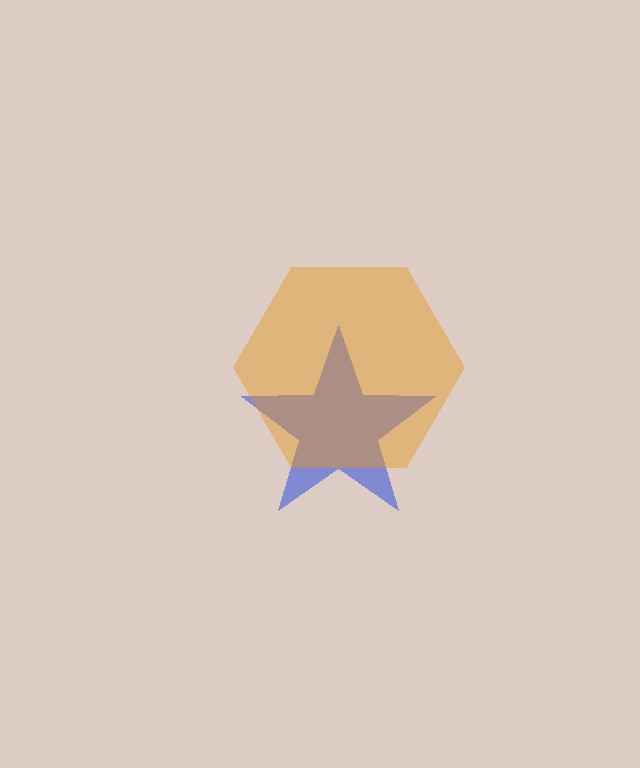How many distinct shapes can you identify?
There are 2 distinct shapes: a blue star, an orange hexagon.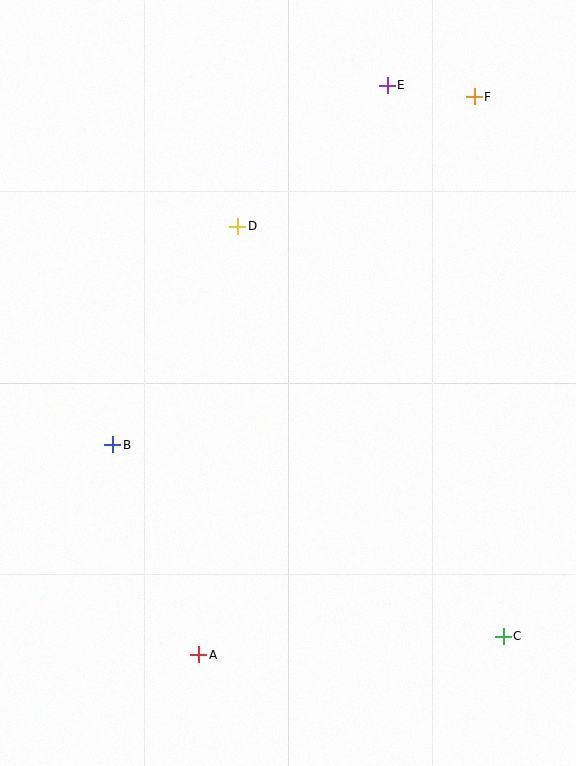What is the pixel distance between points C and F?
The distance between C and F is 540 pixels.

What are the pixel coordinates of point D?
Point D is at (238, 226).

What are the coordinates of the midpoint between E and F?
The midpoint between E and F is at (431, 91).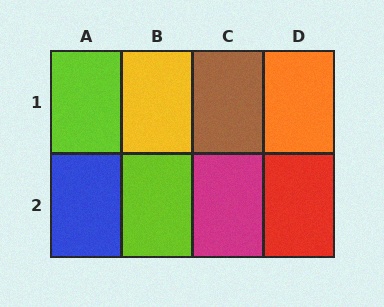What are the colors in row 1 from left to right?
Lime, yellow, brown, orange.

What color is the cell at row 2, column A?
Blue.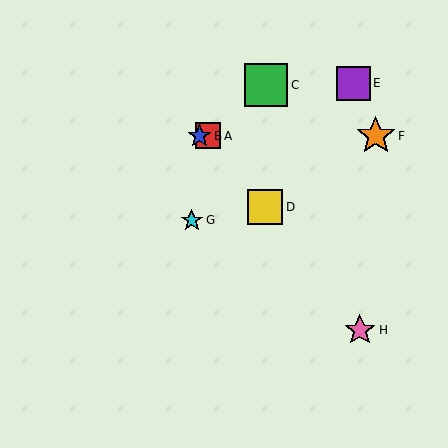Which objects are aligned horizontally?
Objects A, B, F are aligned horizontally.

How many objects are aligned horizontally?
3 objects (A, B, F) are aligned horizontally.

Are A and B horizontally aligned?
Yes, both are at y≈136.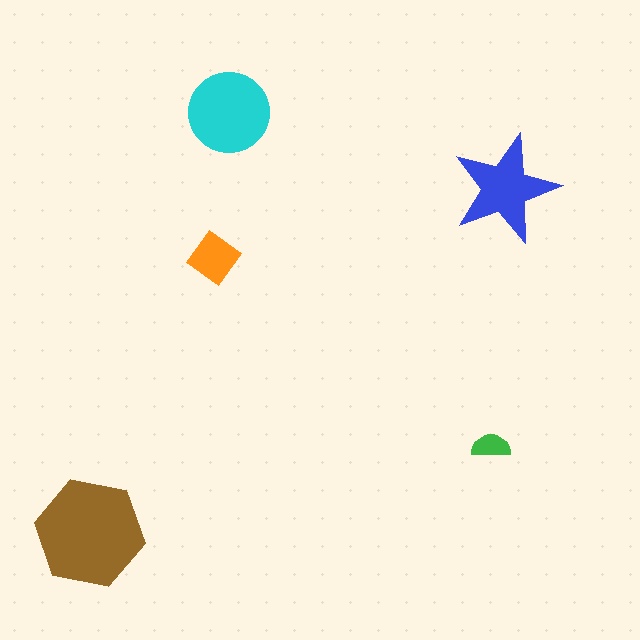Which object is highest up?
The cyan circle is topmost.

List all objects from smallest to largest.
The green semicircle, the orange diamond, the blue star, the cyan circle, the brown hexagon.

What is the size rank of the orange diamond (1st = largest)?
4th.